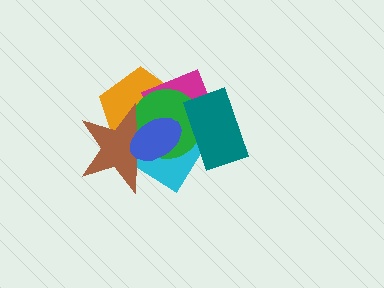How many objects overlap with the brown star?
5 objects overlap with the brown star.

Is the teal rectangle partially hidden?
No, no other shape covers it.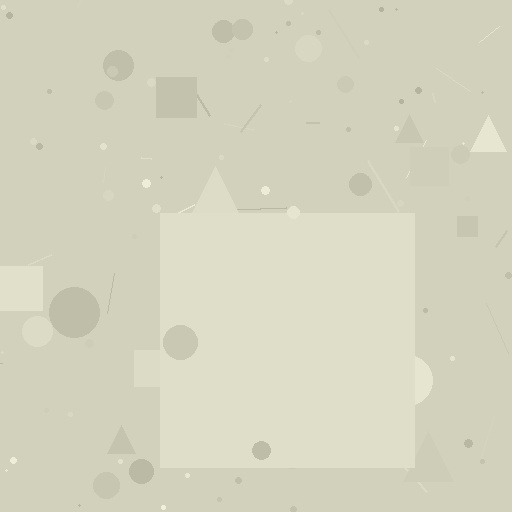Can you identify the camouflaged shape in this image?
The camouflaged shape is a square.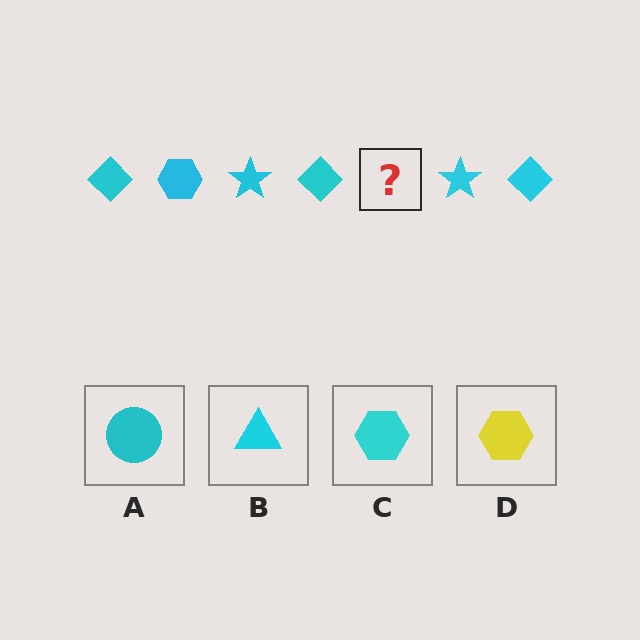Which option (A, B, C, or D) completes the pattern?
C.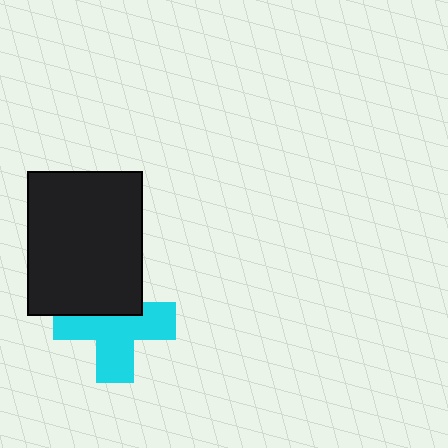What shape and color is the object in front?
The object in front is a black rectangle.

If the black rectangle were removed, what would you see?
You would see the complete cyan cross.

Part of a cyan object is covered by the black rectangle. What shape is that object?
It is a cross.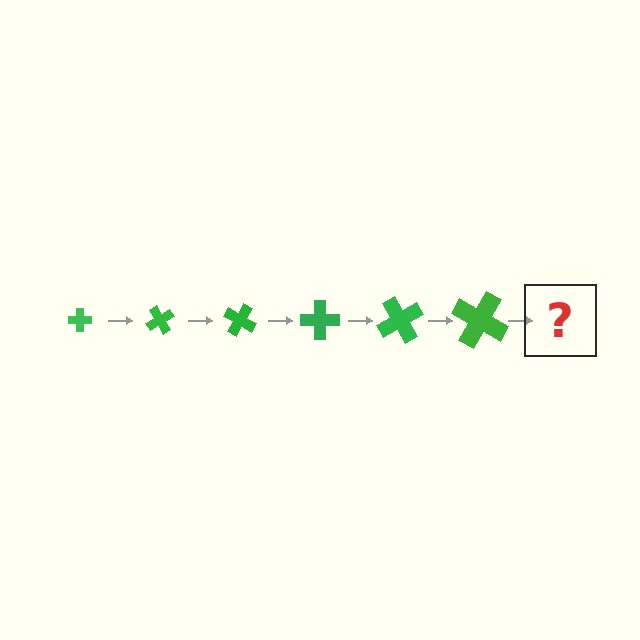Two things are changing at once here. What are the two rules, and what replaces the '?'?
The two rules are that the cross grows larger each step and it rotates 60 degrees each step. The '?' should be a cross, larger than the previous one and rotated 360 degrees from the start.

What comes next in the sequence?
The next element should be a cross, larger than the previous one and rotated 360 degrees from the start.